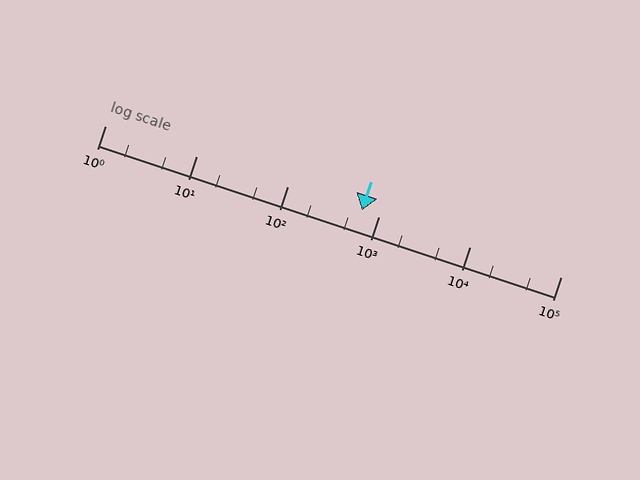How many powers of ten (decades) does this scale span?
The scale spans 5 decades, from 1 to 100000.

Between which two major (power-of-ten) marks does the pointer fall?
The pointer is between 100 and 1000.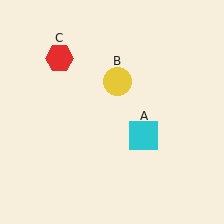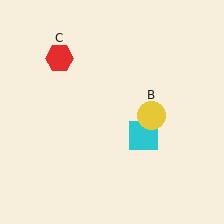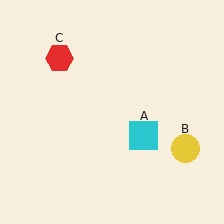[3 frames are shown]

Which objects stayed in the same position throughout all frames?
Cyan square (object A) and red hexagon (object C) remained stationary.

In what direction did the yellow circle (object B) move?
The yellow circle (object B) moved down and to the right.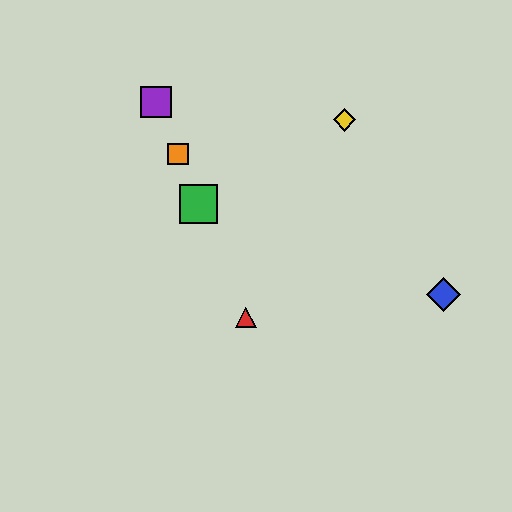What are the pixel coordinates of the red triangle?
The red triangle is at (246, 318).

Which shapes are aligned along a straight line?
The red triangle, the green square, the purple square, the orange square are aligned along a straight line.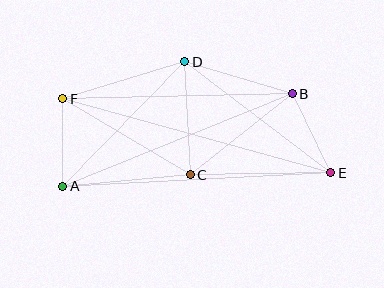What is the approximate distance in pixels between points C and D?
The distance between C and D is approximately 113 pixels.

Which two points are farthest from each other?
Points E and F are farthest from each other.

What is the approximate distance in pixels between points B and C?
The distance between B and C is approximately 130 pixels.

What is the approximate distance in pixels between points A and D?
The distance between A and D is approximately 174 pixels.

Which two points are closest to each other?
Points A and F are closest to each other.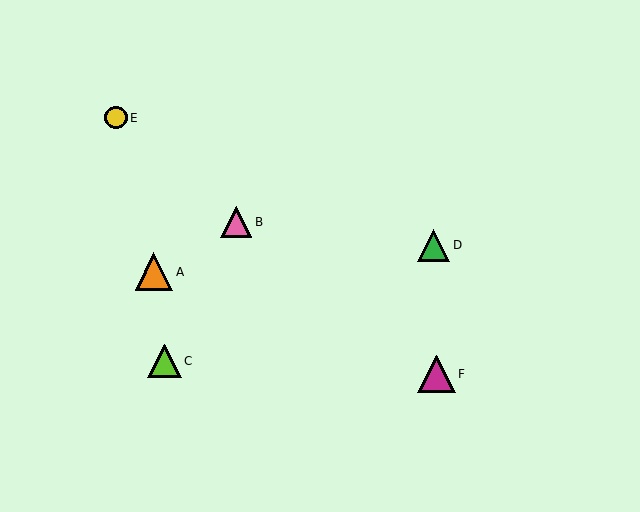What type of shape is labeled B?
Shape B is a pink triangle.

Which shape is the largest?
The orange triangle (labeled A) is the largest.